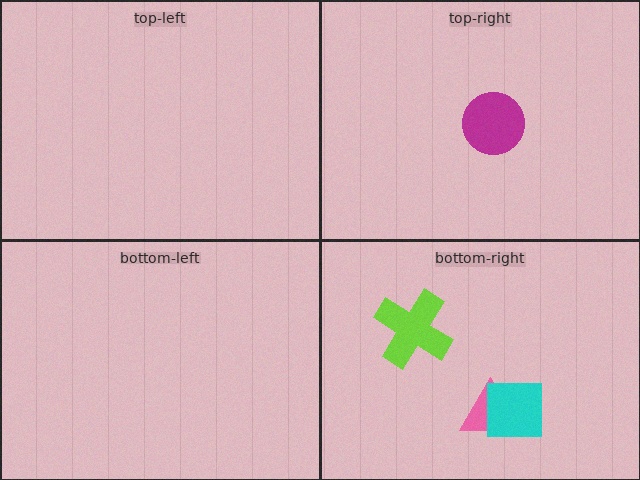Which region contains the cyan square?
The bottom-right region.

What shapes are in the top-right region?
The magenta circle.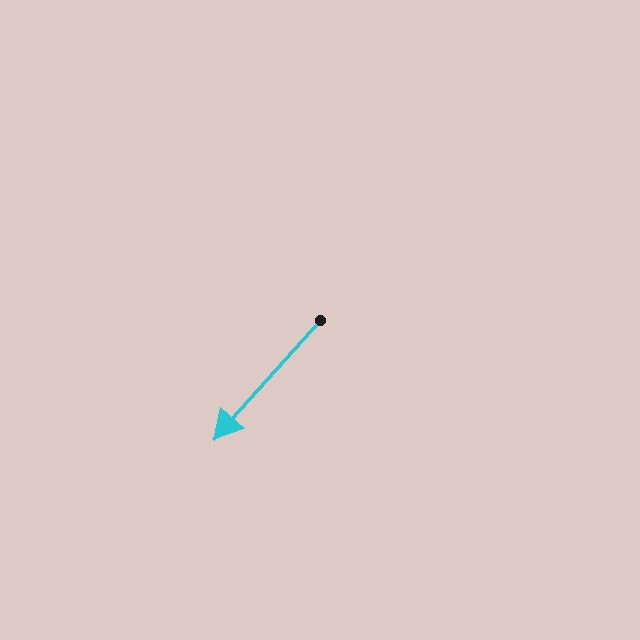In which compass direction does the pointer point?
Southwest.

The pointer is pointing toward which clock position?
Roughly 7 o'clock.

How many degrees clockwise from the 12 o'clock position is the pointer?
Approximately 222 degrees.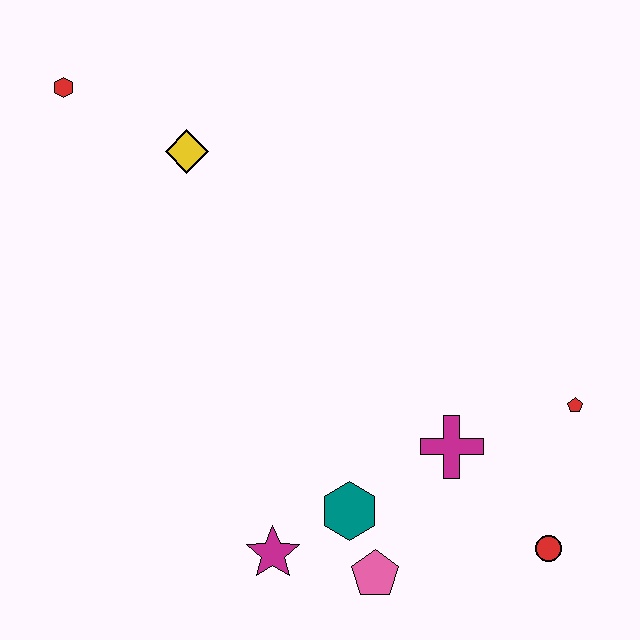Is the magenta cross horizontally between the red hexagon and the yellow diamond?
No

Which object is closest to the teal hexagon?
The pink pentagon is closest to the teal hexagon.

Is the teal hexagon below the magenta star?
No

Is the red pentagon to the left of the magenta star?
No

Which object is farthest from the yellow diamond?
The red circle is farthest from the yellow diamond.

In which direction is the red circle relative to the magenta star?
The red circle is to the right of the magenta star.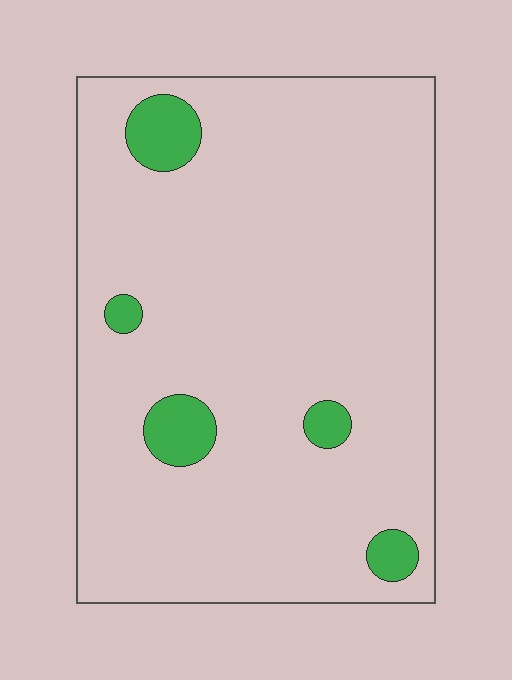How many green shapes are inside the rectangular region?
5.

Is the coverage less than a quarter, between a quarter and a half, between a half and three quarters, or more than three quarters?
Less than a quarter.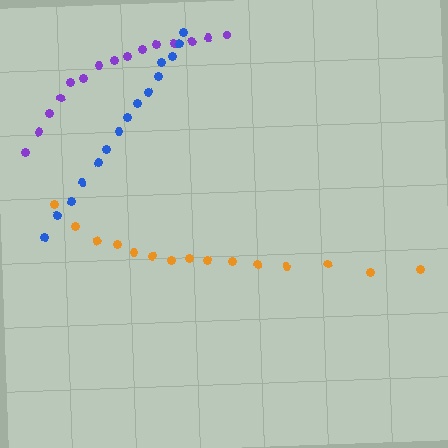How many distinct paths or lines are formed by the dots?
There are 3 distinct paths.